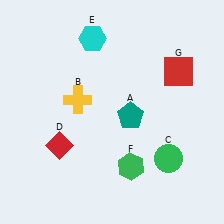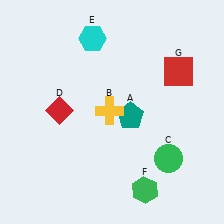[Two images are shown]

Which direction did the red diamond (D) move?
The red diamond (D) moved up.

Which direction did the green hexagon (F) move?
The green hexagon (F) moved down.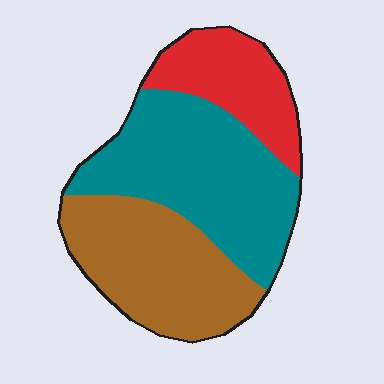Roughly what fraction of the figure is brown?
Brown takes up about three eighths (3/8) of the figure.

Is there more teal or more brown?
Teal.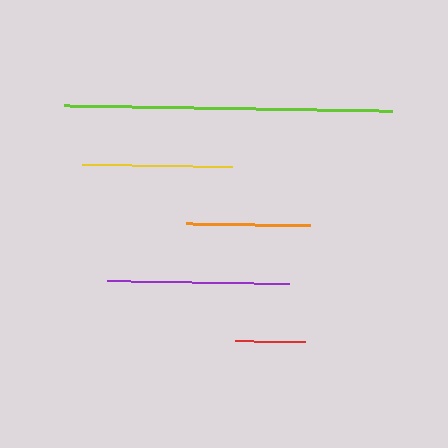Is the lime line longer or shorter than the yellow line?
The lime line is longer than the yellow line.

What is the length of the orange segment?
The orange segment is approximately 125 pixels long.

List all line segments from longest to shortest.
From longest to shortest: lime, purple, yellow, orange, red.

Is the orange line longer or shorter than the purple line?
The purple line is longer than the orange line.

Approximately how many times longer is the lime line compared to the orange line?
The lime line is approximately 2.6 times the length of the orange line.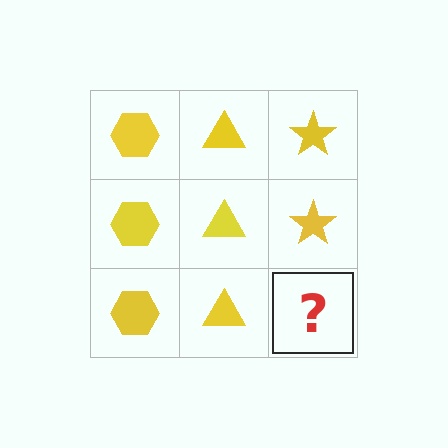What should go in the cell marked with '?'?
The missing cell should contain a yellow star.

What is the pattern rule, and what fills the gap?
The rule is that each column has a consistent shape. The gap should be filled with a yellow star.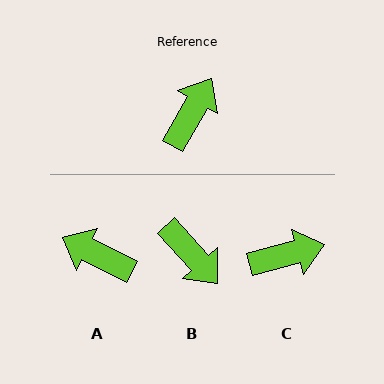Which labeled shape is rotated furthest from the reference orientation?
B, about 108 degrees away.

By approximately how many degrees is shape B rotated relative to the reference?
Approximately 108 degrees clockwise.